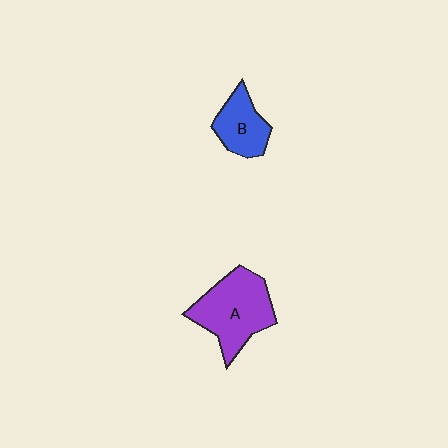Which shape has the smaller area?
Shape B (blue).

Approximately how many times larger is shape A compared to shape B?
Approximately 1.8 times.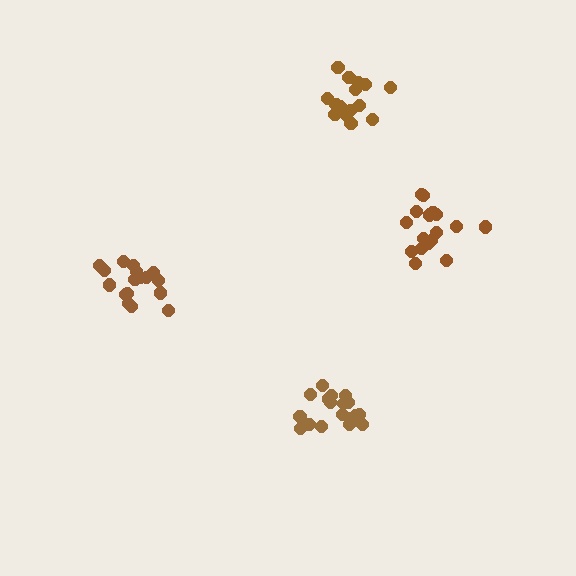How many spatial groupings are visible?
There are 4 spatial groupings.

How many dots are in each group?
Group 1: 15 dots, Group 2: 17 dots, Group 3: 18 dots, Group 4: 19 dots (69 total).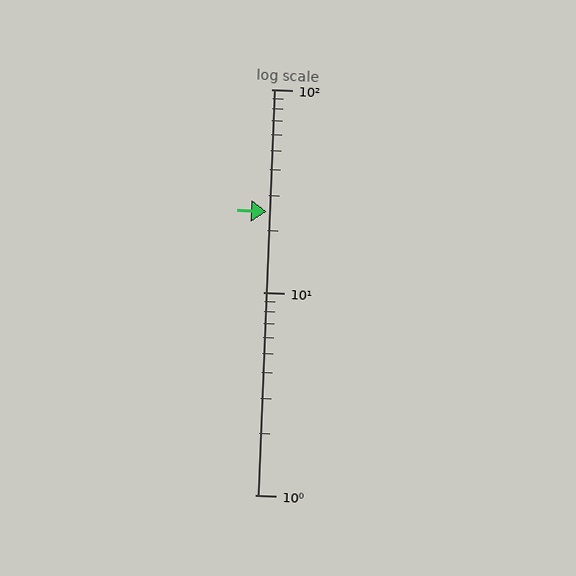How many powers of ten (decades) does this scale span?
The scale spans 2 decades, from 1 to 100.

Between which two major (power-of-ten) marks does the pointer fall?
The pointer is between 10 and 100.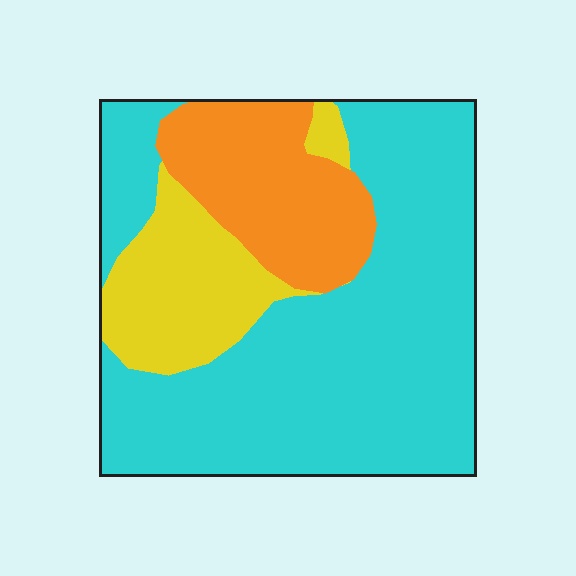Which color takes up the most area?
Cyan, at roughly 65%.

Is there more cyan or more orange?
Cyan.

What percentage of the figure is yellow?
Yellow takes up about one sixth (1/6) of the figure.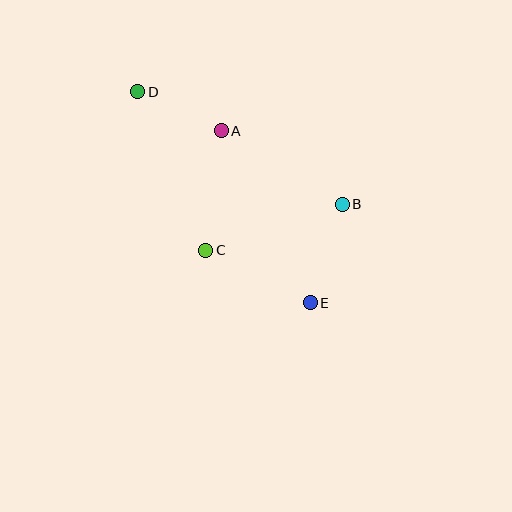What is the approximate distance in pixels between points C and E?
The distance between C and E is approximately 117 pixels.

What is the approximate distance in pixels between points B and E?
The distance between B and E is approximately 104 pixels.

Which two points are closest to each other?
Points A and D are closest to each other.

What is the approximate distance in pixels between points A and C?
The distance between A and C is approximately 120 pixels.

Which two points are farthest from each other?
Points D and E are farthest from each other.